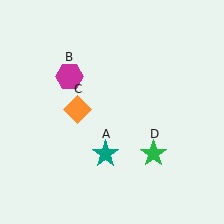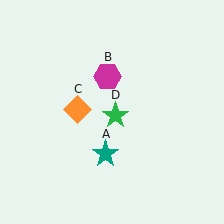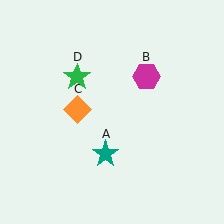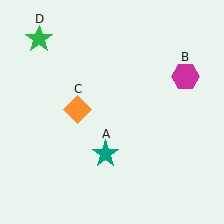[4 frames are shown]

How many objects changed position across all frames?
2 objects changed position: magenta hexagon (object B), green star (object D).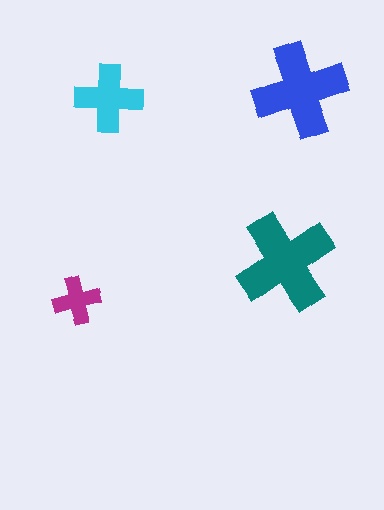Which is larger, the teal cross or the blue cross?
The teal one.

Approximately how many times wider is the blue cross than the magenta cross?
About 2 times wider.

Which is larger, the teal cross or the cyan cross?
The teal one.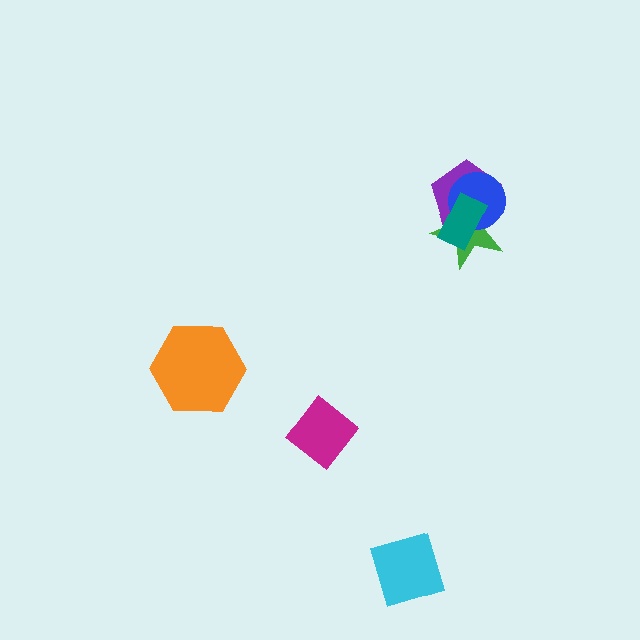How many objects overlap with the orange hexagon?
0 objects overlap with the orange hexagon.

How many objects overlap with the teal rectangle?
3 objects overlap with the teal rectangle.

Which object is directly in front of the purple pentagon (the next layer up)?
The green star is directly in front of the purple pentagon.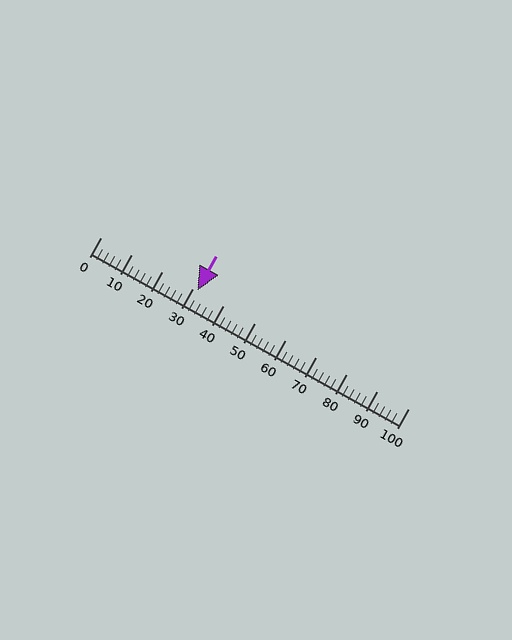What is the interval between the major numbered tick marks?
The major tick marks are spaced 10 units apart.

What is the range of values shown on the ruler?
The ruler shows values from 0 to 100.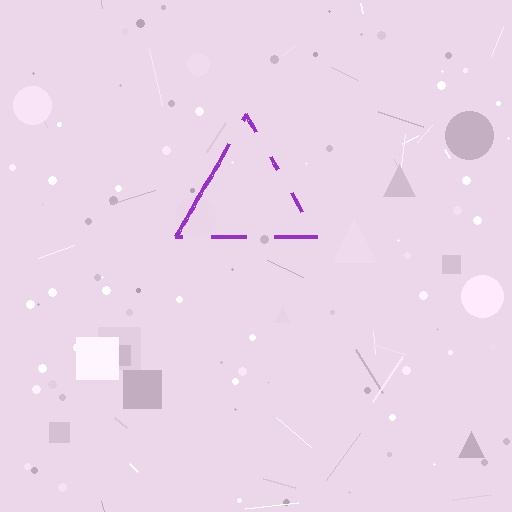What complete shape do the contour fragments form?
The contour fragments form a triangle.